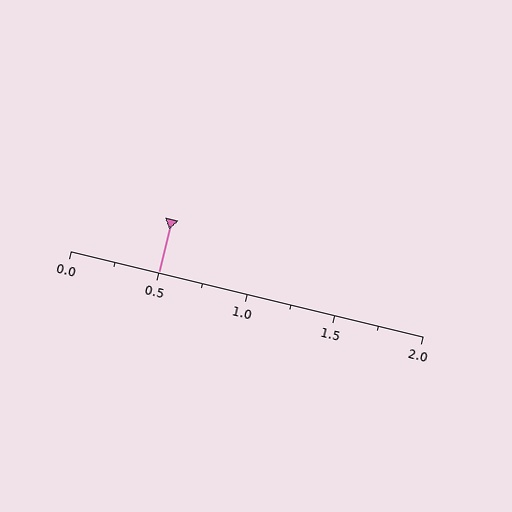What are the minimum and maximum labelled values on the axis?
The axis runs from 0.0 to 2.0.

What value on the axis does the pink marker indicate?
The marker indicates approximately 0.5.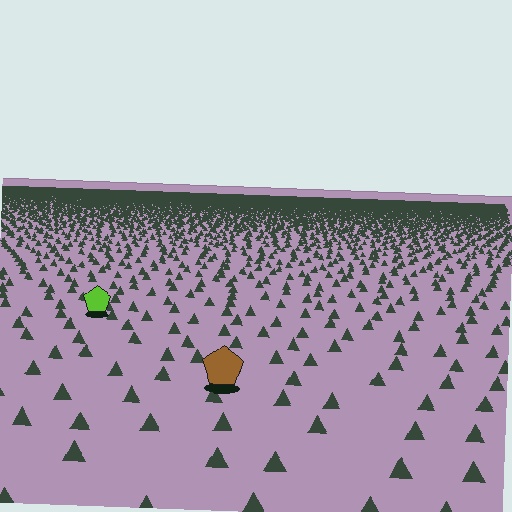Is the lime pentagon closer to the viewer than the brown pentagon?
No. The brown pentagon is closer — you can tell from the texture gradient: the ground texture is coarser near it.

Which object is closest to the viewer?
The brown pentagon is closest. The texture marks near it are larger and more spread out.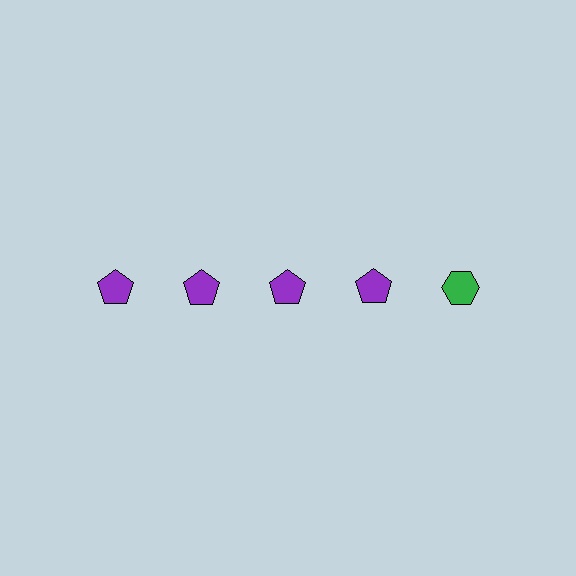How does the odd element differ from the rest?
It differs in both color (green instead of purple) and shape (hexagon instead of pentagon).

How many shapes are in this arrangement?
There are 5 shapes arranged in a grid pattern.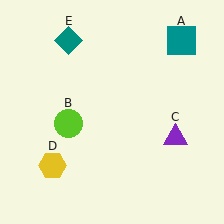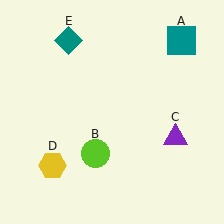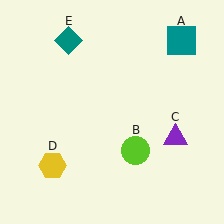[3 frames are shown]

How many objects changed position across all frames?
1 object changed position: lime circle (object B).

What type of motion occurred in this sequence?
The lime circle (object B) rotated counterclockwise around the center of the scene.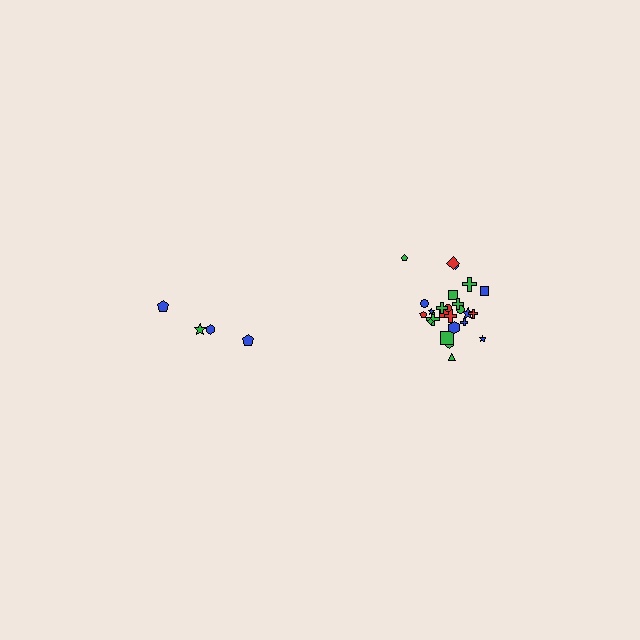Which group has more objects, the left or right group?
The right group.